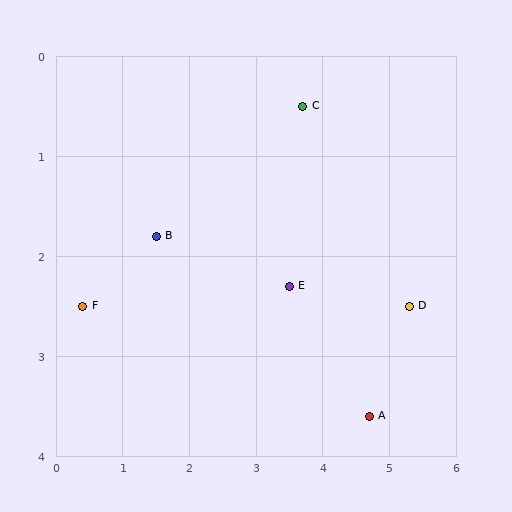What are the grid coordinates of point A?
Point A is at approximately (4.7, 3.6).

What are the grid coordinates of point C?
Point C is at approximately (3.7, 0.5).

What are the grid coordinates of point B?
Point B is at approximately (1.5, 1.8).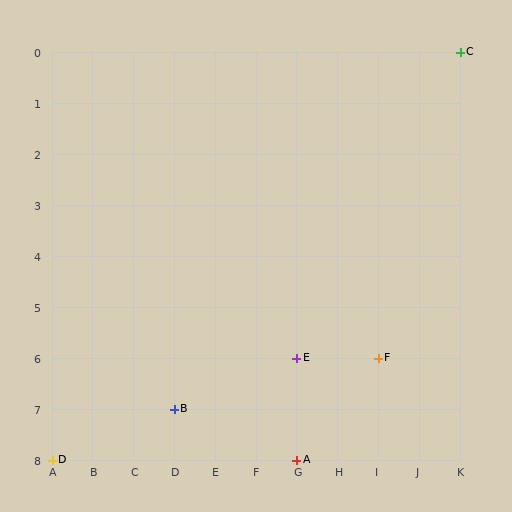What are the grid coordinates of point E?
Point E is at grid coordinates (G, 6).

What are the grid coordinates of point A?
Point A is at grid coordinates (G, 8).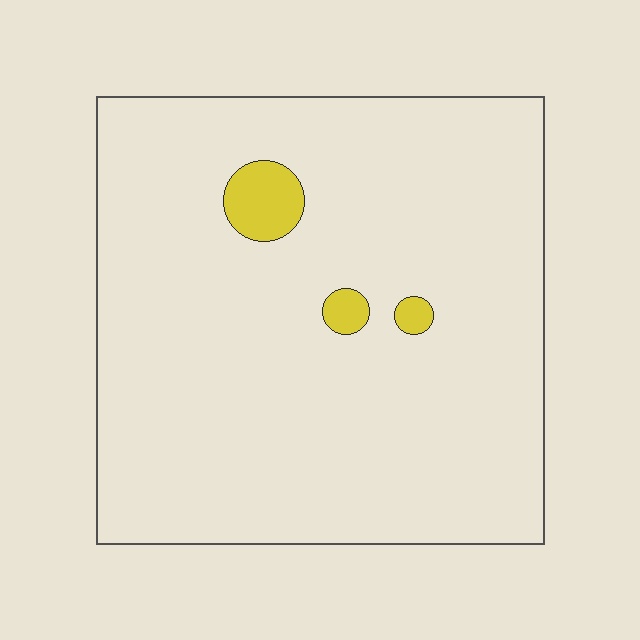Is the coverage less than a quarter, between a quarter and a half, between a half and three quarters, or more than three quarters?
Less than a quarter.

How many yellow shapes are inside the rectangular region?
3.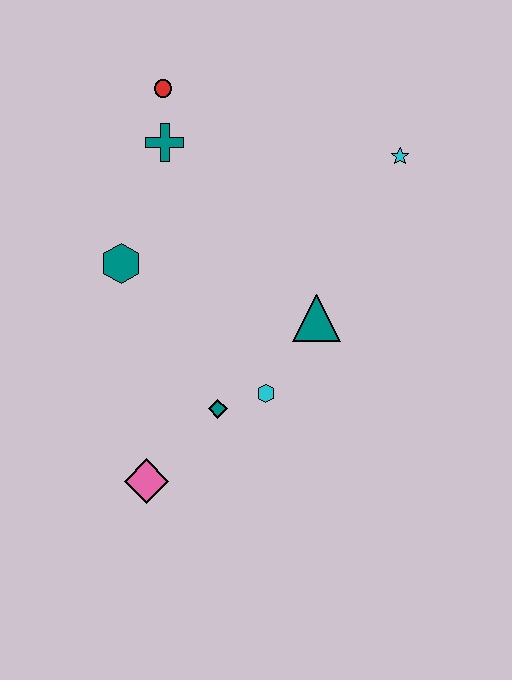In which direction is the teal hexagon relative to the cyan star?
The teal hexagon is to the left of the cyan star.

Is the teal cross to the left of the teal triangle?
Yes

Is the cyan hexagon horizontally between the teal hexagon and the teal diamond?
No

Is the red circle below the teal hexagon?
No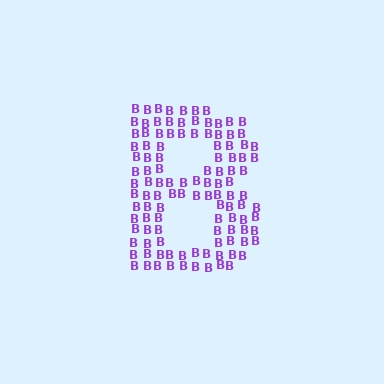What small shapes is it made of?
It is made of small letter B's.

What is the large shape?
The large shape is the letter B.